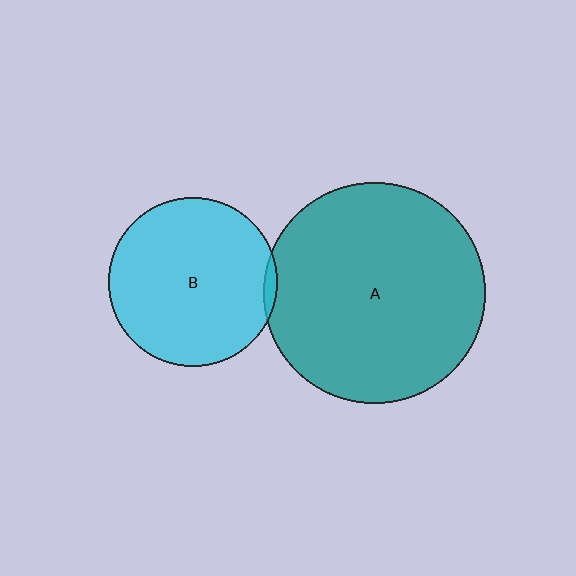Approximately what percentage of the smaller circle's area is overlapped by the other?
Approximately 5%.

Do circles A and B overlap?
Yes.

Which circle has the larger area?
Circle A (teal).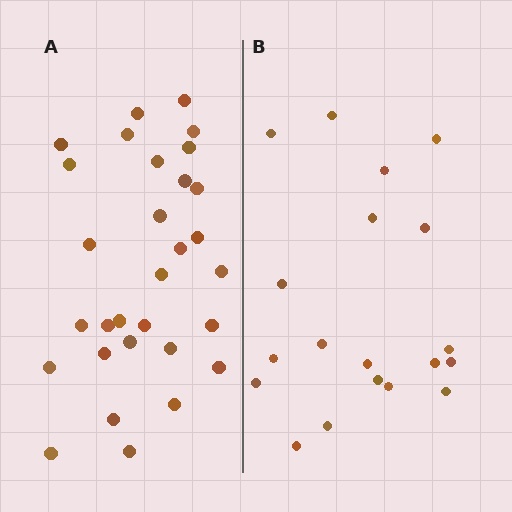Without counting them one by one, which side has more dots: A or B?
Region A (the left region) has more dots.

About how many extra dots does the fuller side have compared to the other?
Region A has roughly 12 or so more dots than region B.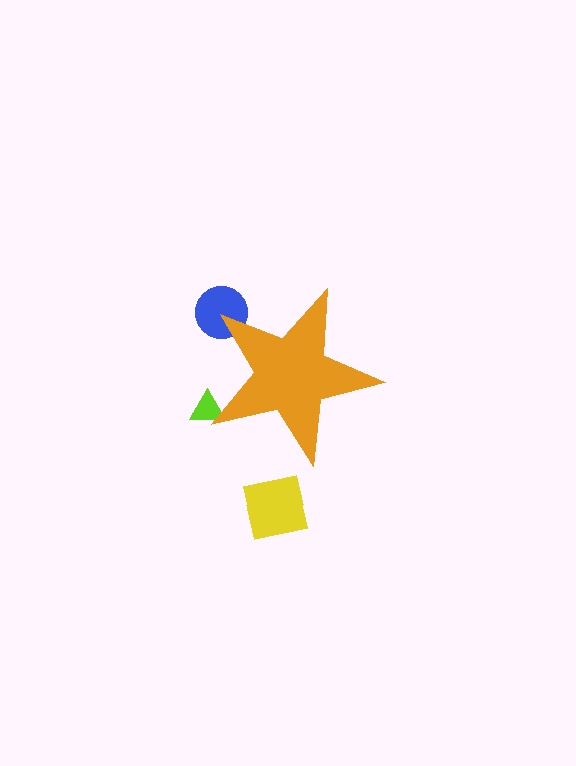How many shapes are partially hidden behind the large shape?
2 shapes are partially hidden.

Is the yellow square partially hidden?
No, the yellow square is fully visible.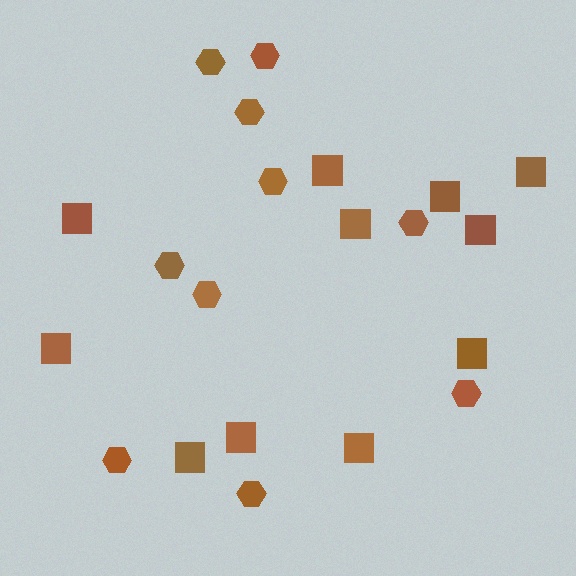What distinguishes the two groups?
There are 2 groups: one group of squares (11) and one group of hexagons (10).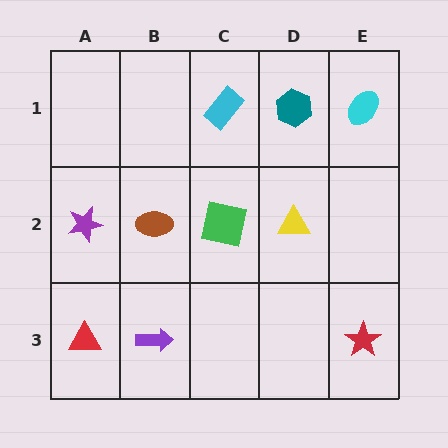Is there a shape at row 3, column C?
No, that cell is empty.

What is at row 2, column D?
A yellow triangle.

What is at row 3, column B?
A purple arrow.